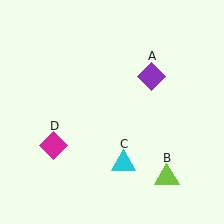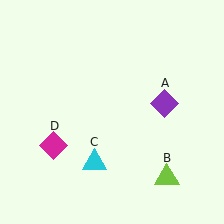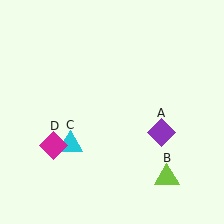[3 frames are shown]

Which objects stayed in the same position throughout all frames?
Lime triangle (object B) and magenta diamond (object D) remained stationary.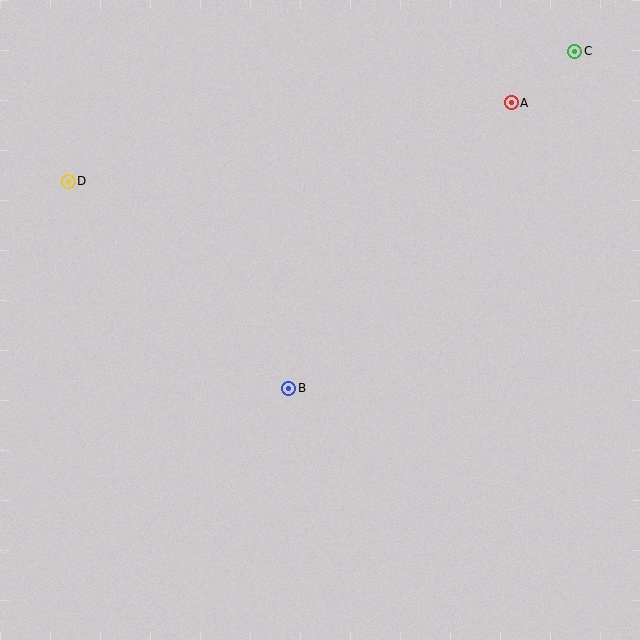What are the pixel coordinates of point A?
Point A is at (511, 103).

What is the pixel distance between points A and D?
The distance between A and D is 450 pixels.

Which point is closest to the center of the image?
Point B at (289, 389) is closest to the center.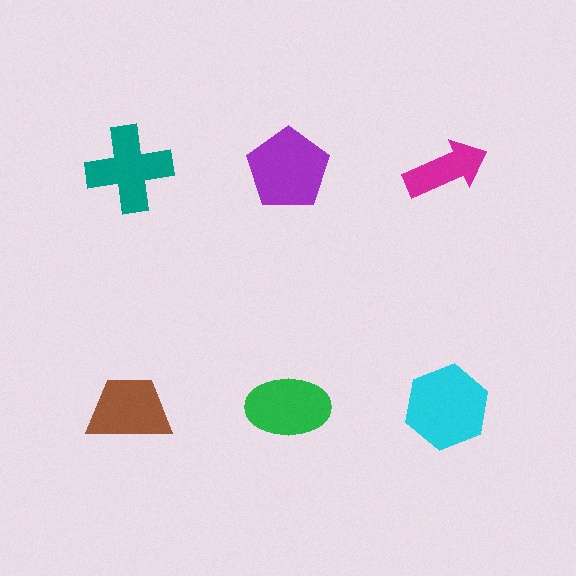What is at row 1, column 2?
A purple pentagon.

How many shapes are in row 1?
3 shapes.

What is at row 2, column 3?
A cyan hexagon.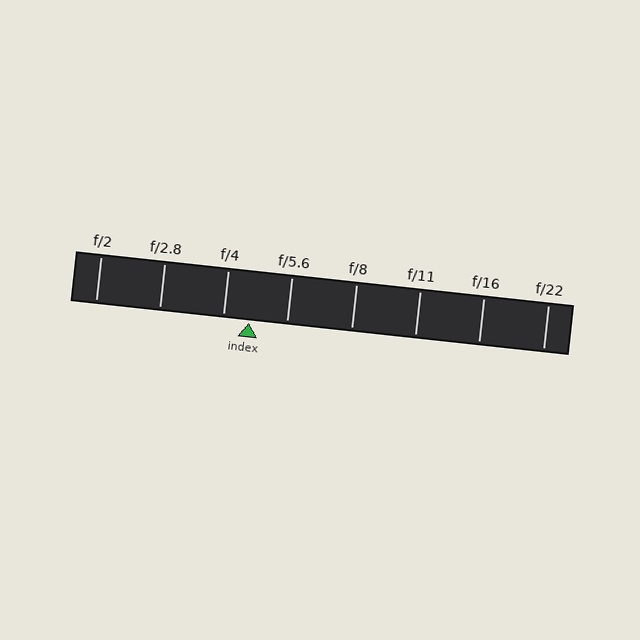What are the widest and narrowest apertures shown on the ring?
The widest aperture shown is f/2 and the narrowest is f/22.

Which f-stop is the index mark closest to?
The index mark is closest to f/4.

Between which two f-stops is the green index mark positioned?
The index mark is between f/4 and f/5.6.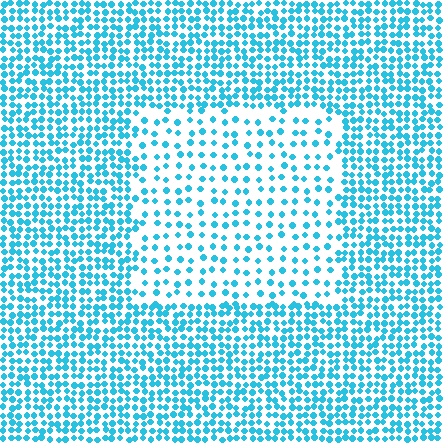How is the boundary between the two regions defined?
The boundary is defined by a change in element density (approximately 2.2x ratio). All elements are the same color, size, and shape.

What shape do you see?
I see a rectangle.